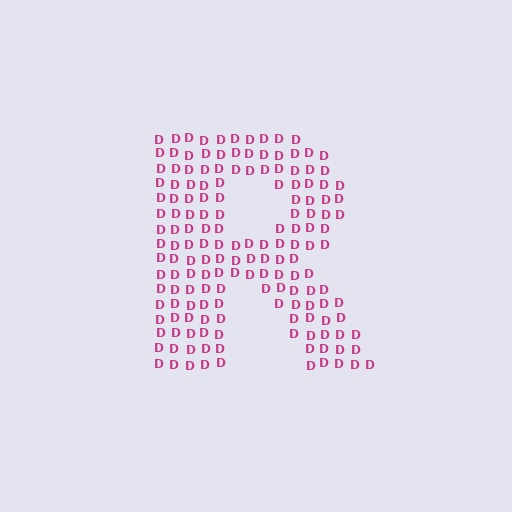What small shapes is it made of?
It is made of small letter D's.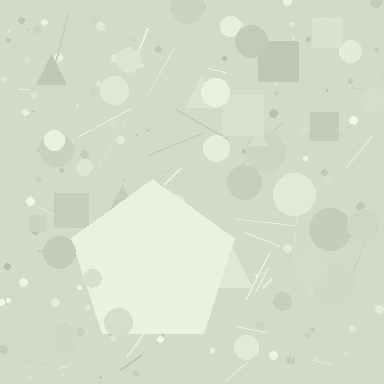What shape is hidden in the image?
A pentagon is hidden in the image.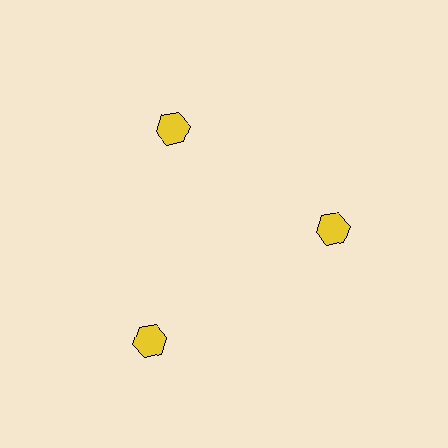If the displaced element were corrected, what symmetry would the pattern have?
It would have 3-fold rotational symmetry — the pattern would map onto itself every 120 degrees.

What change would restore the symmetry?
The symmetry would be restored by moving it inward, back onto the ring so that all 3 hexagons sit at equal angles and equal distance from the center.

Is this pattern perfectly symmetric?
No. The 3 yellow hexagons are arranged in a ring, but one element near the 7 o'clock position is pushed outward from the center, breaking the 3-fold rotational symmetry.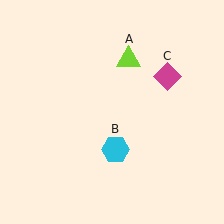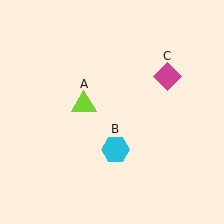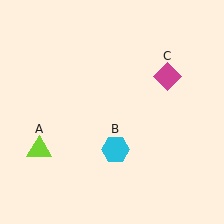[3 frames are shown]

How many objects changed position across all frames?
1 object changed position: lime triangle (object A).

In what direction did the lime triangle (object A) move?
The lime triangle (object A) moved down and to the left.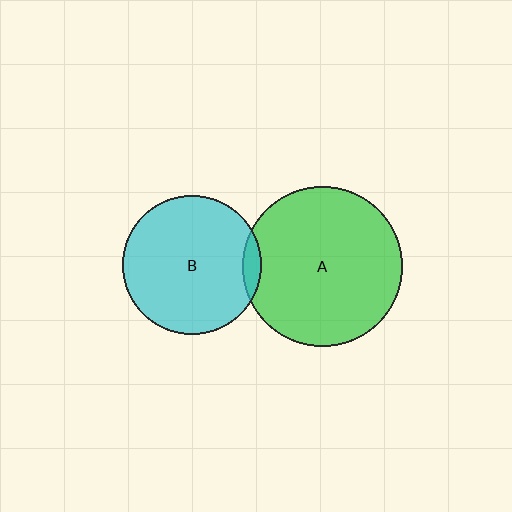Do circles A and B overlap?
Yes.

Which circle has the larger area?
Circle A (green).